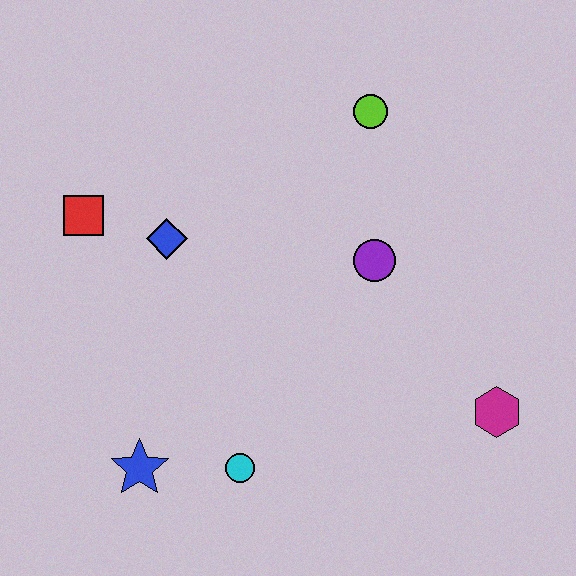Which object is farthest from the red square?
The magenta hexagon is farthest from the red square.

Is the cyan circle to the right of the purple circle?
No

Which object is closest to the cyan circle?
The blue star is closest to the cyan circle.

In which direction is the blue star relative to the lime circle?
The blue star is below the lime circle.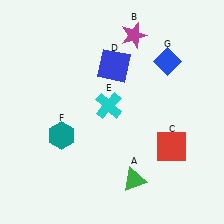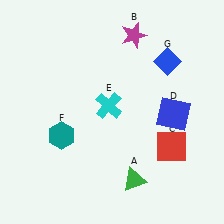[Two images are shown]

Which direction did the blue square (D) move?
The blue square (D) moved right.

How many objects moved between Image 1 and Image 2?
1 object moved between the two images.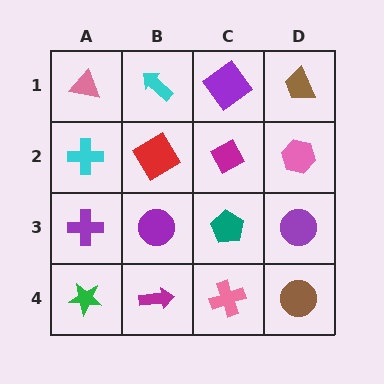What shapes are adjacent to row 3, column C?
A magenta diamond (row 2, column C), a pink cross (row 4, column C), a purple circle (row 3, column B), a purple circle (row 3, column D).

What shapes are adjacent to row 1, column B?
A red diamond (row 2, column B), a pink triangle (row 1, column A), a purple diamond (row 1, column C).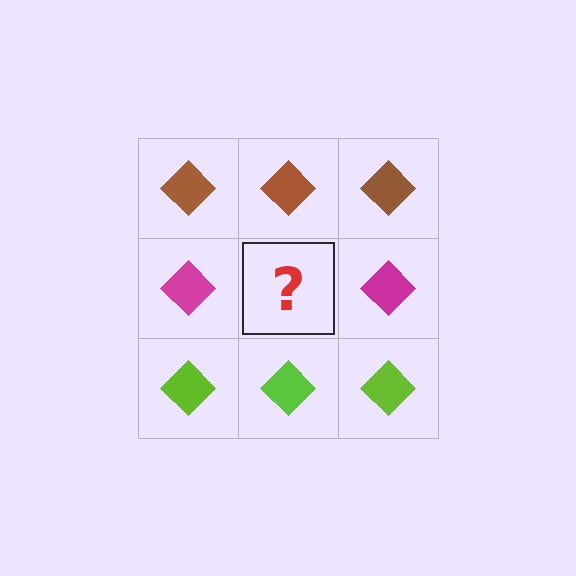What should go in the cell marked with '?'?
The missing cell should contain a magenta diamond.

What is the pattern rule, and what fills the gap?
The rule is that each row has a consistent color. The gap should be filled with a magenta diamond.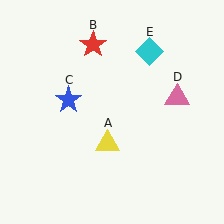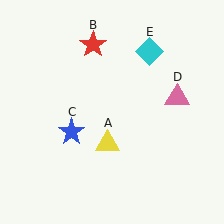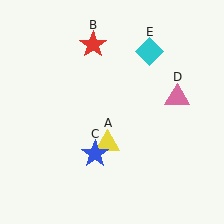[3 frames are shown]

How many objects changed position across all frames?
1 object changed position: blue star (object C).